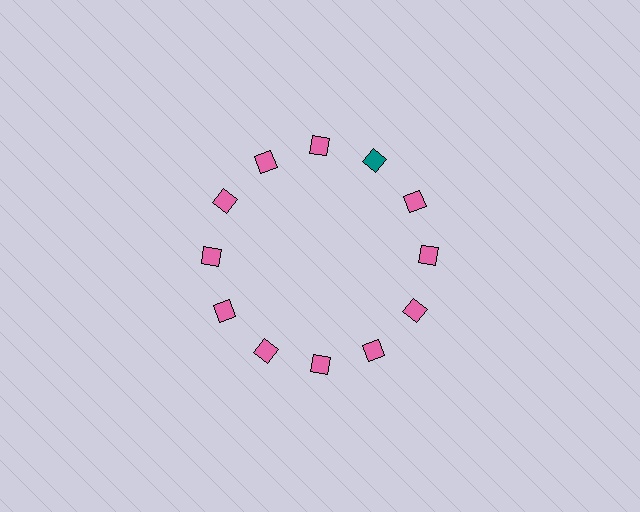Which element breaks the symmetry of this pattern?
The teal diamond at roughly the 1 o'clock position breaks the symmetry. All other shapes are pink diamonds.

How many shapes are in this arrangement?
There are 12 shapes arranged in a ring pattern.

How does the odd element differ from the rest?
It has a different color: teal instead of pink.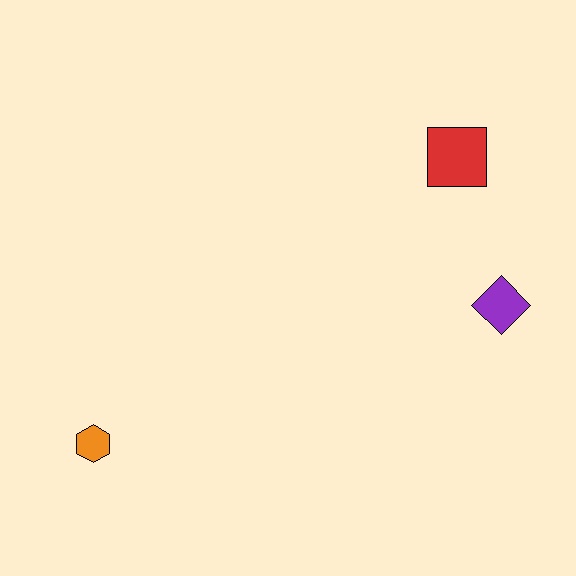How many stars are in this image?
There are no stars.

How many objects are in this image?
There are 3 objects.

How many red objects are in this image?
There is 1 red object.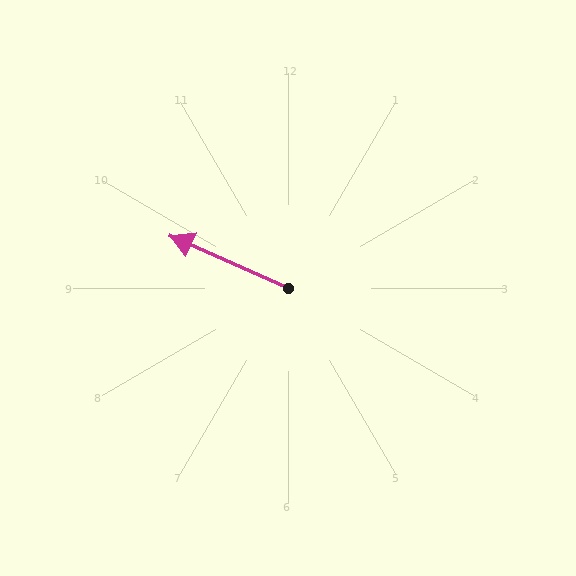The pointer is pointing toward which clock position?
Roughly 10 o'clock.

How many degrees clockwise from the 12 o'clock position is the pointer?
Approximately 294 degrees.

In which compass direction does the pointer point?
Northwest.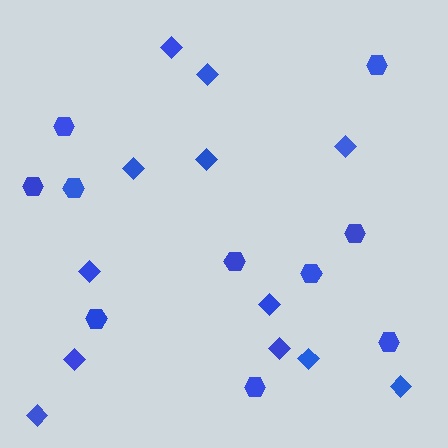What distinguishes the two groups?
There are 2 groups: one group of diamonds (12) and one group of hexagons (10).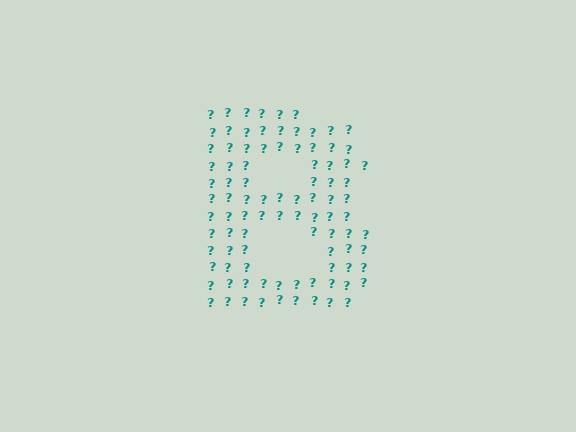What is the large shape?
The large shape is the letter B.